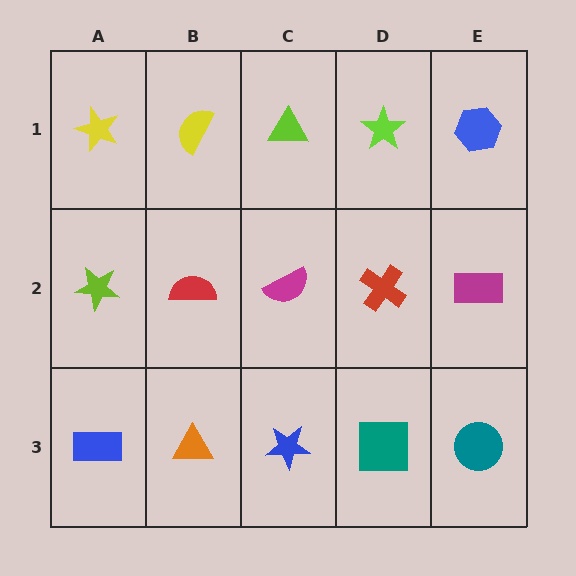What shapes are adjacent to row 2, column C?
A lime triangle (row 1, column C), a blue star (row 3, column C), a red semicircle (row 2, column B), a red cross (row 2, column D).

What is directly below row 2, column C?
A blue star.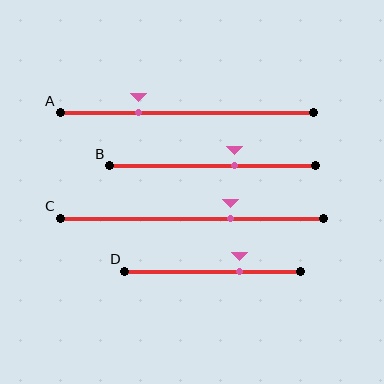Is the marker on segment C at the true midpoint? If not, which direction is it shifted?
No, the marker on segment C is shifted to the right by about 15% of the segment length.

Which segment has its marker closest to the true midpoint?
Segment B has its marker closest to the true midpoint.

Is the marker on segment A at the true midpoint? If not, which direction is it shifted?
No, the marker on segment A is shifted to the left by about 19% of the segment length.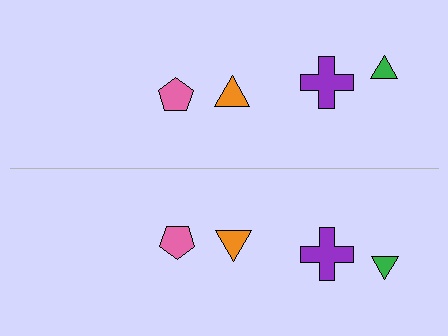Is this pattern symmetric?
Yes, this pattern has bilateral (reflection) symmetry.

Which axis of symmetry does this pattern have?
The pattern has a horizontal axis of symmetry running through the center of the image.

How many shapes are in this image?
There are 8 shapes in this image.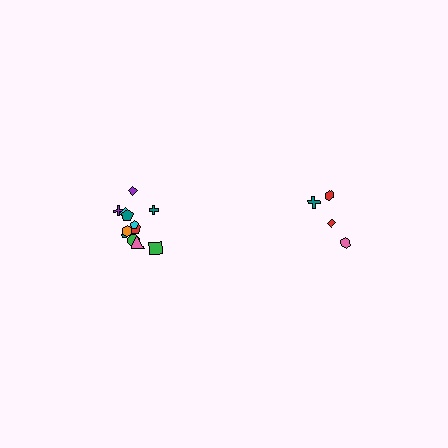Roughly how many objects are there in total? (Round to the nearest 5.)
Roughly 15 objects in total.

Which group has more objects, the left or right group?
The left group.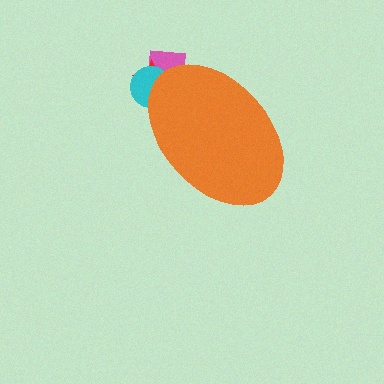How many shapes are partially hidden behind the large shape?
3 shapes are partially hidden.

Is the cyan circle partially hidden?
Yes, the cyan circle is partially hidden behind the orange ellipse.